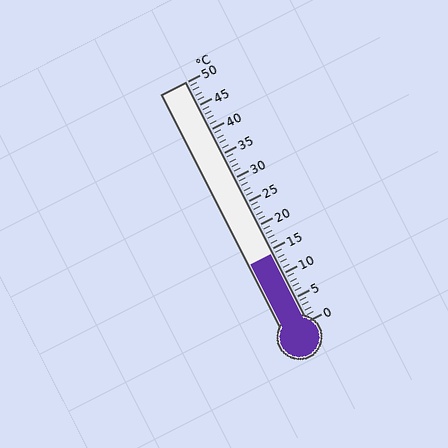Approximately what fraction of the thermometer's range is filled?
The thermometer is filled to approximately 30% of its range.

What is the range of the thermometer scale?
The thermometer scale ranges from 0°C to 50°C.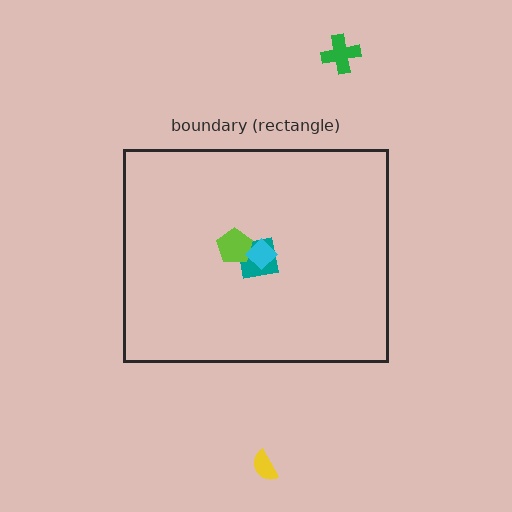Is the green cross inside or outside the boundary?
Outside.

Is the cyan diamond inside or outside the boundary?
Inside.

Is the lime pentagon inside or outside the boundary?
Inside.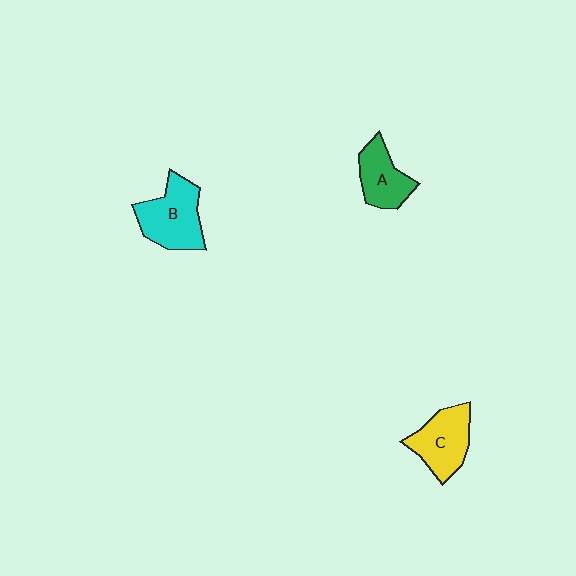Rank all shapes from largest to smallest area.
From largest to smallest: B (cyan), C (yellow), A (green).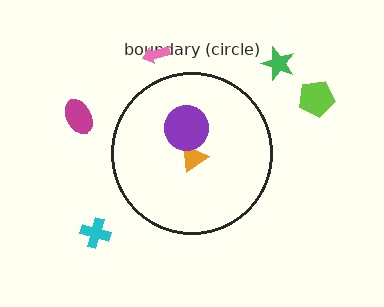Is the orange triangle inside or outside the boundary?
Inside.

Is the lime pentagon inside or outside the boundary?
Outside.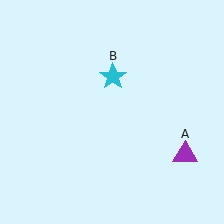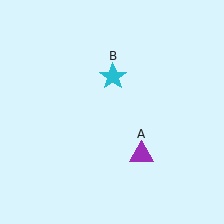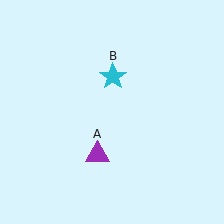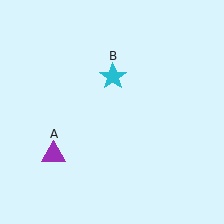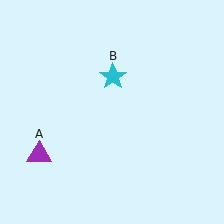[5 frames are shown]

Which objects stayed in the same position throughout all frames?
Cyan star (object B) remained stationary.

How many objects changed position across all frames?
1 object changed position: purple triangle (object A).